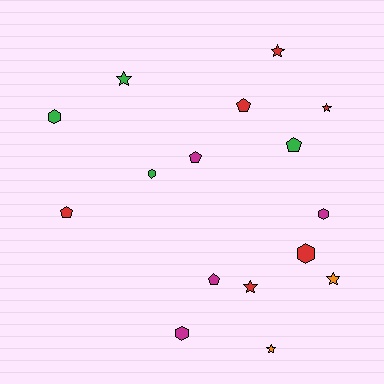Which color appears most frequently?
Red, with 6 objects.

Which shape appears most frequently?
Star, with 6 objects.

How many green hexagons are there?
There are 2 green hexagons.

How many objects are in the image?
There are 16 objects.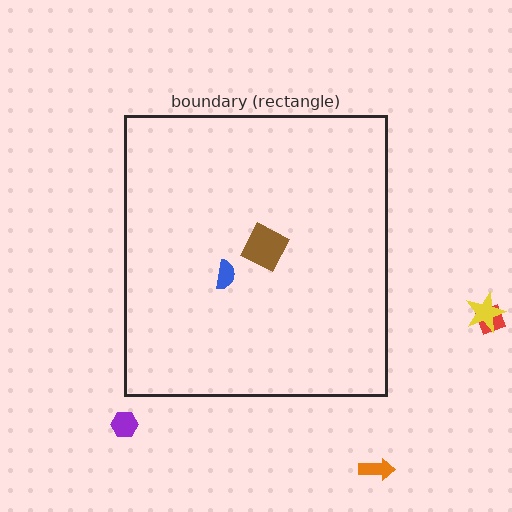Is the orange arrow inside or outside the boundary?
Outside.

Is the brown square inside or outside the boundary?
Inside.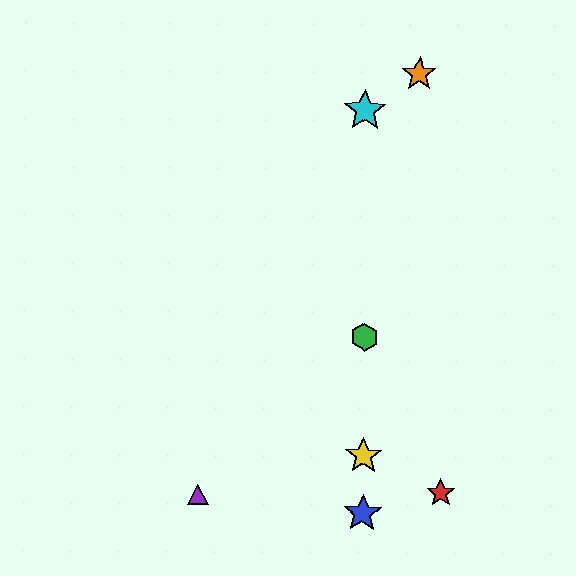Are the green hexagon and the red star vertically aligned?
No, the green hexagon is at x≈364 and the red star is at x≈440.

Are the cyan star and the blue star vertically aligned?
Yes, both are at x≈365.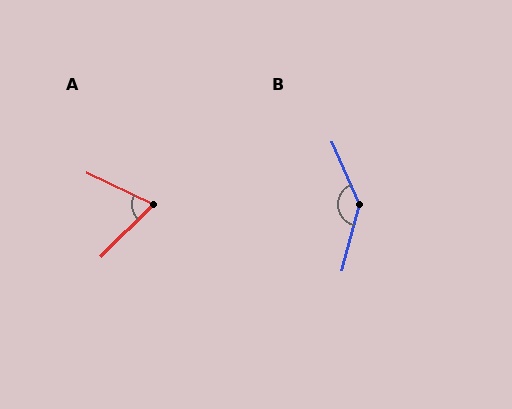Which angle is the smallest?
A, at approximately 70 degrees.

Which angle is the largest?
B, at approximately 141 degrees.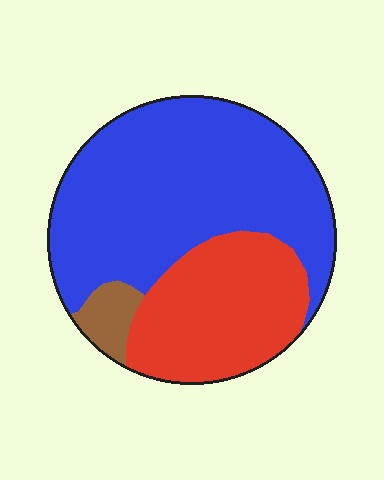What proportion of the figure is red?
Red takes up about one third (1/3) of the figure.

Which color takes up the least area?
Brown, at roughly 5%.